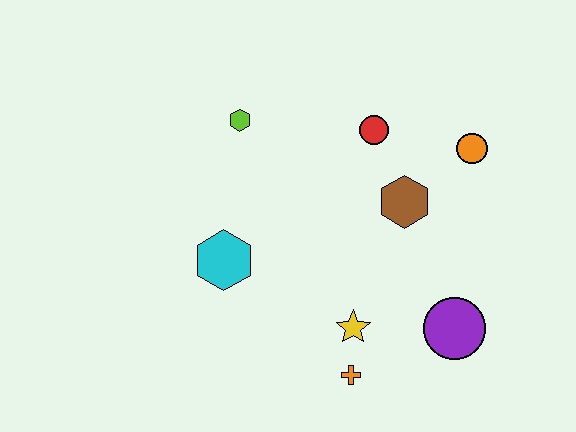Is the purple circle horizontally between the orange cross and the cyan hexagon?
No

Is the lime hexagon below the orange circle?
No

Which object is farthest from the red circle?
The orange cross is farthest from the red circle.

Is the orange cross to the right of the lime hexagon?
Yes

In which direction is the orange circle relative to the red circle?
The orange circle is to the right of the red circle.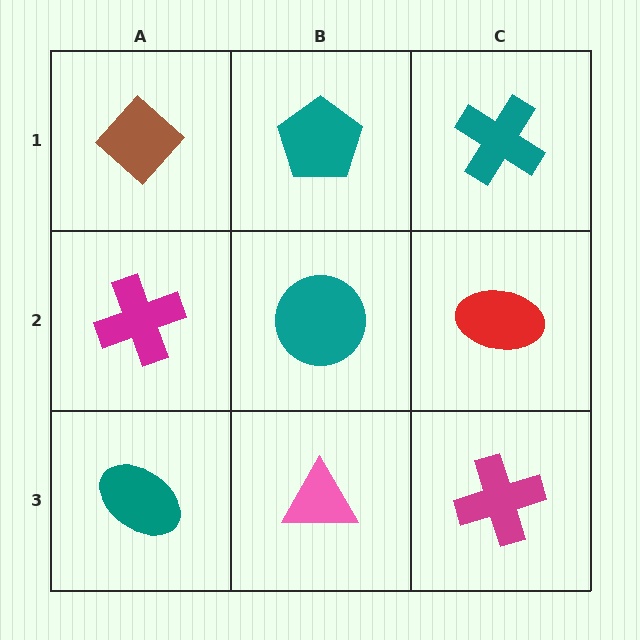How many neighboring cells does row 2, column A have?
3.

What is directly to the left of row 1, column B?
A brown diamond.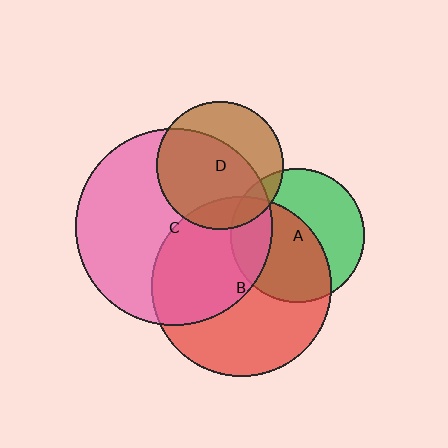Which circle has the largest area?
Circle C (pink).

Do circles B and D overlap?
Yes.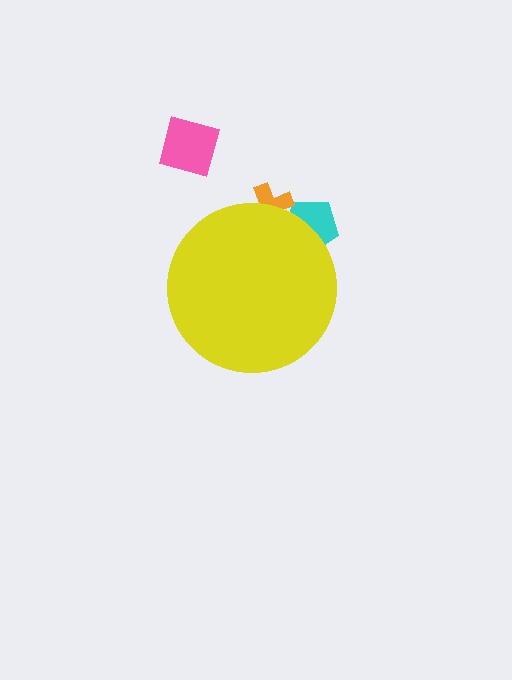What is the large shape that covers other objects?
A yellow circle.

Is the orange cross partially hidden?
Yes, the orange cross is partially hidden behind the yellow circle.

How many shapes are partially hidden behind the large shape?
2 shapes are partially hidden.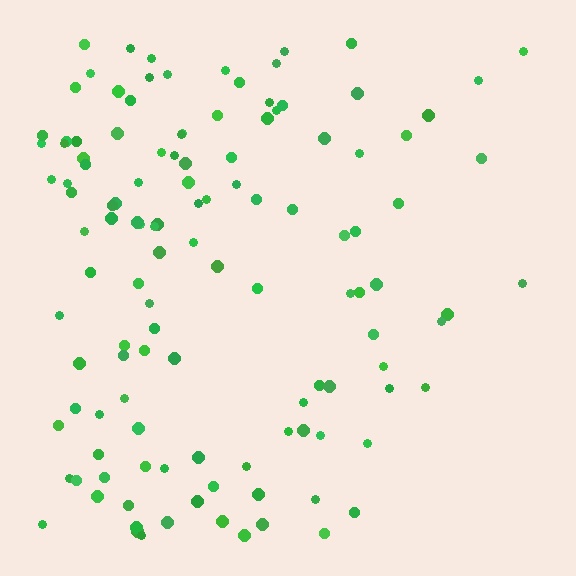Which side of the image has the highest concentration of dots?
The left.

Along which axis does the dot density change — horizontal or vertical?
Horizontal.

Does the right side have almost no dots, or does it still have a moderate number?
Still a moderate number, just noticeably fewer than the left.